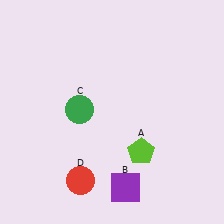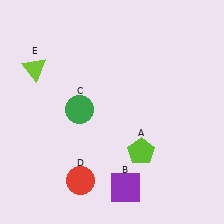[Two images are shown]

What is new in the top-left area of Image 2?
A lime triangle (E) was added in the top-left area of Image 2.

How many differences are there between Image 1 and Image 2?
There is 1 difference between the two images.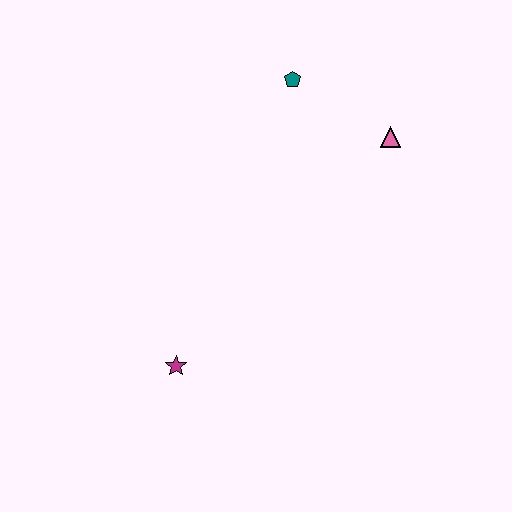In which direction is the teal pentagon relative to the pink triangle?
The teal pentagon is to the left of the pink triangle.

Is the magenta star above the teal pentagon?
No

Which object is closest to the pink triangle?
The teal pentagon is closest to the pink triangle.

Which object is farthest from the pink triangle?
The magenta star is farthest from the pink triangle.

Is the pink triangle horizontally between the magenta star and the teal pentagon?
No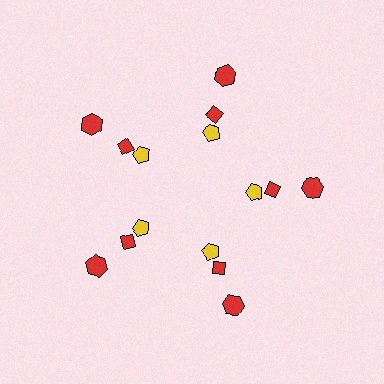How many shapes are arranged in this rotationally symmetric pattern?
There are 15 shapes, arranged in 5 groups of 3.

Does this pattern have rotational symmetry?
Yes, this pattern has 5-fold rotational symmetry. It looks the same after rotating 72 degrees around the center.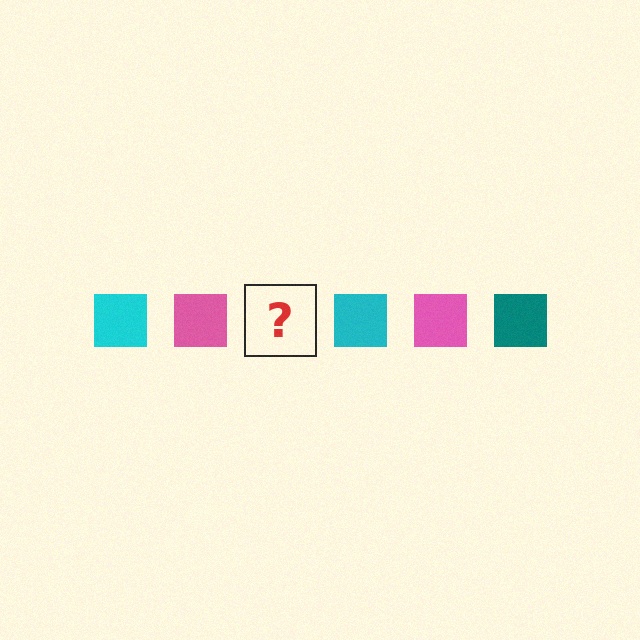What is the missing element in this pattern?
The missing element is a teal square.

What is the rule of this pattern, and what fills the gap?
The rule is that the pattern cycles through cyan, pink, teal squares. The gap should be filled with a teal square.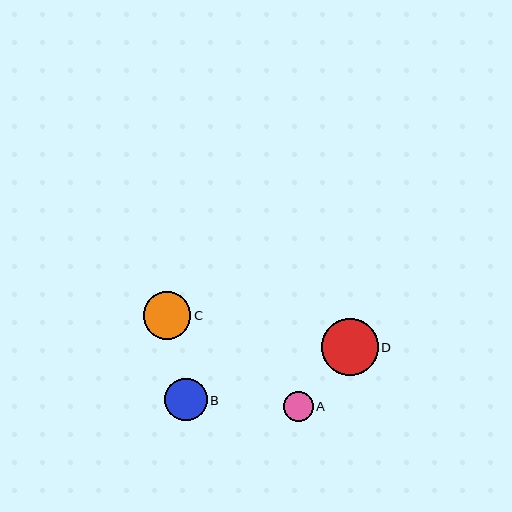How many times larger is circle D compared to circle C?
Circle D is approximately 1.2 times the size of circle C.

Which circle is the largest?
Circle D is the largest with a size of approximately 57 pixels.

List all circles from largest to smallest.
From largest to smallest: D, C, B, A.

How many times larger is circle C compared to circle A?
Circle C is approximately 1.6 times the size of circle A.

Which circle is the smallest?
Circle A is the smallest with a size of approximately 30 pixels.